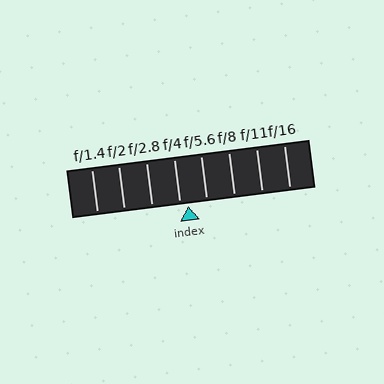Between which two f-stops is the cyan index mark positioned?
The index mark is between f/4 and f/5.6.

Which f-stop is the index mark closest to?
The index mark is closest to f/4.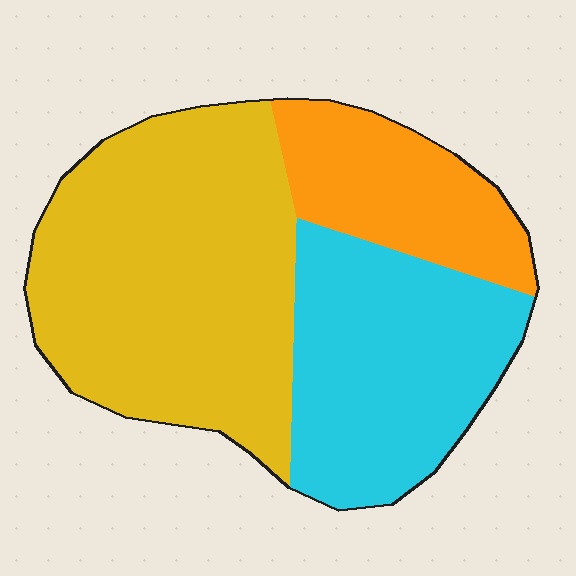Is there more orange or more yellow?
Yellow.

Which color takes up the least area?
Orange, at roughly 20%.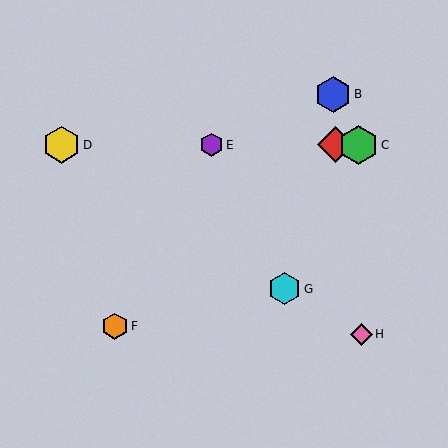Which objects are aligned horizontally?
Objects A, C, D, E are aligned horizontally.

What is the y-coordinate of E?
Object E is at y≈145.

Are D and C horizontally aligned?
Yes, both are at y≈145.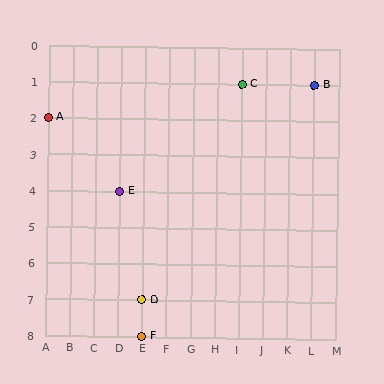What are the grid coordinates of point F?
Point F is at grid coordinates (E, 8).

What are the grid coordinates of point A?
Point A is at grid coordinates (A, 2).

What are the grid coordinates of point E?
Point E is at grid coordinates (D, 4).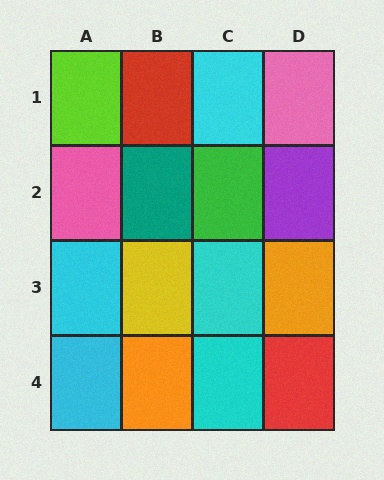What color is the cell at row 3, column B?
Yellow.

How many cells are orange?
2 cells are orange.